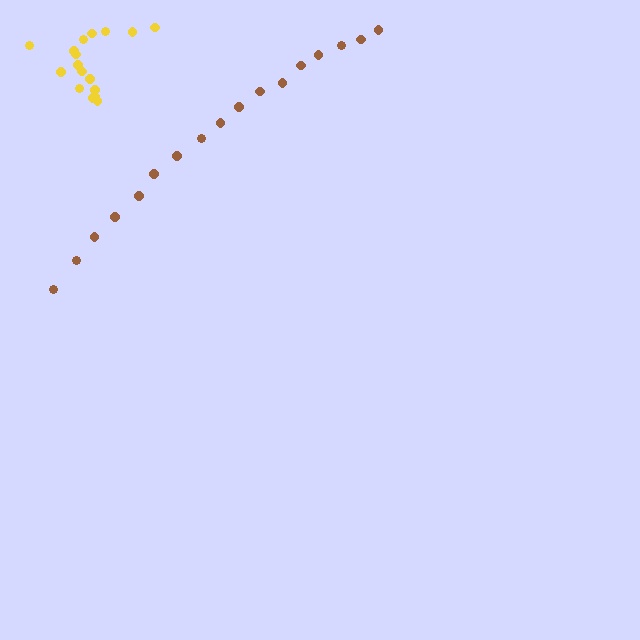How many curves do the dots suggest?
There are 2 distinct paths.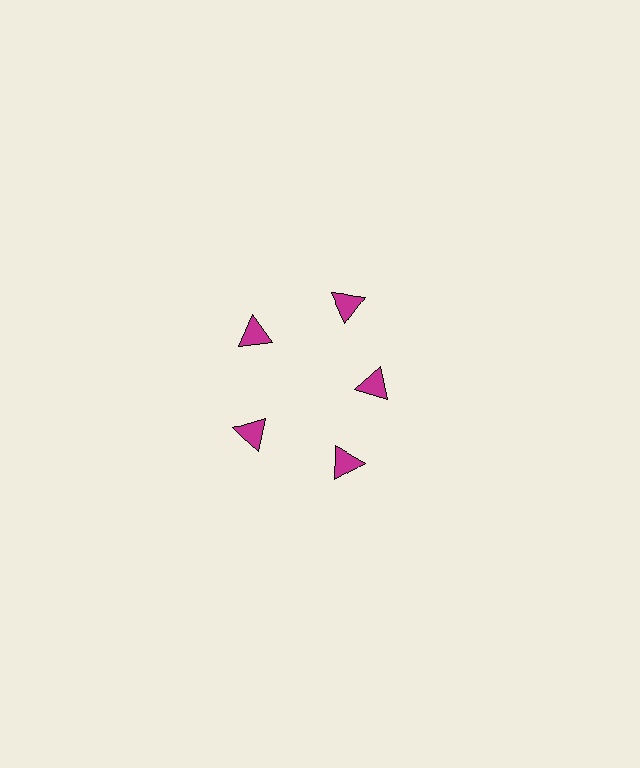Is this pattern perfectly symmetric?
No. The 5 magenta triangles are arranged in a ring, but one element near the 3 o'clock position is pulled inward toward the center, breaking the 5-fold rotational symmetry.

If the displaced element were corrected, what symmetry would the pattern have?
It would have 5-fold rotational symmetry — the pattern would map onto itself every 72 degrees.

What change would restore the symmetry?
The symmetry would be restored by moving it outward, back onto the ring so that all 5 triangles sit at equal angles and equal distance from the center.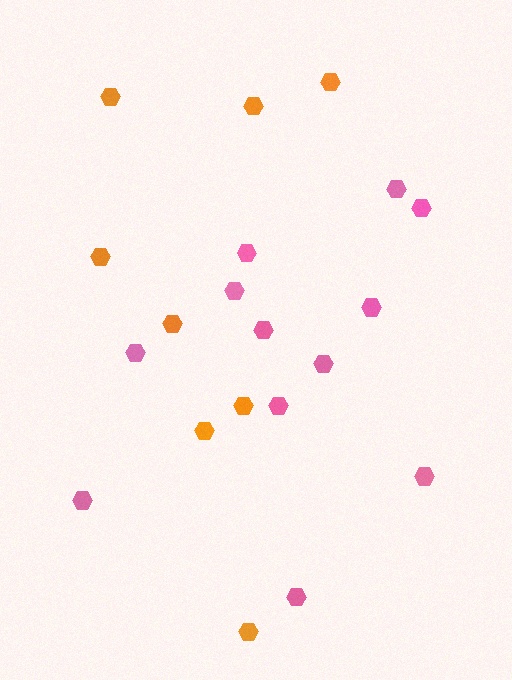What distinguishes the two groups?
There are 2 groups: one group of pink hexagons (12) and one group of orange hexagons (8).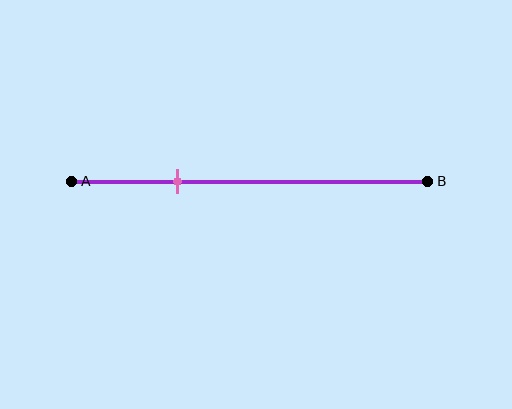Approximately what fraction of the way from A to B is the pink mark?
The pink mark is approximately 30% of the way from A to B.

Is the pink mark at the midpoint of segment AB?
No, the mark is at about 30% from A, not at the 50% midpoint.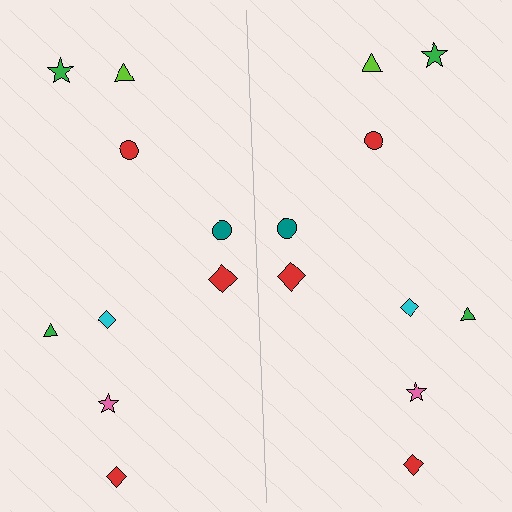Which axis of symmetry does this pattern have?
The pattern has a vertical axis of symmetry running through the center of the image.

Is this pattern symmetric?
Yes, this pattern has bilateral (reflection) symmetry.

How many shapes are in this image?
There are 18 shapes in this image.